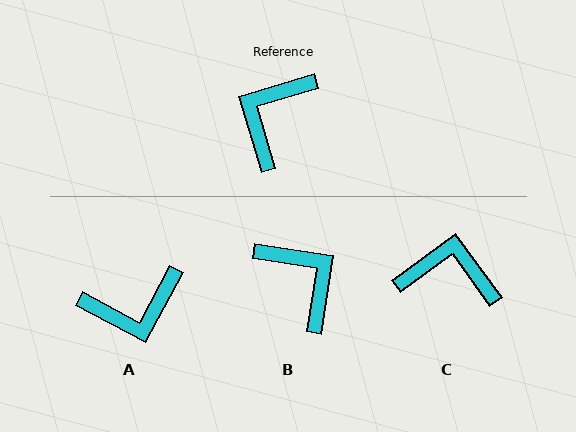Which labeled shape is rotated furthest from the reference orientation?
A, about 135 degrees away.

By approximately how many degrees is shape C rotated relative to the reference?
Approximately 71 degrees clockwise.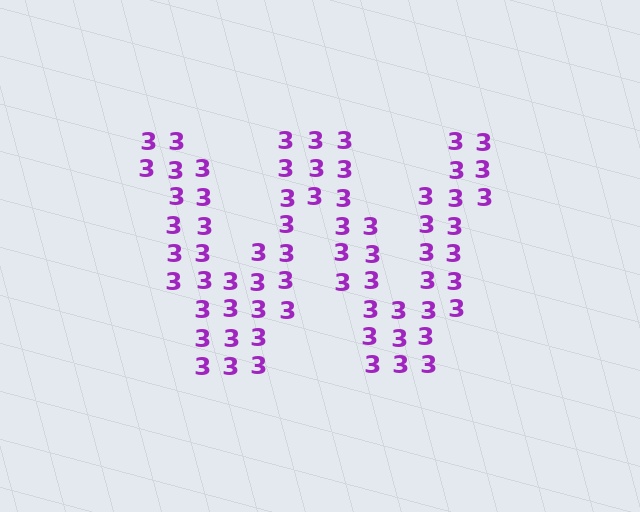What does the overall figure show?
The overall figure shows the letter W.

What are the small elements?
The small elements are digit 3's.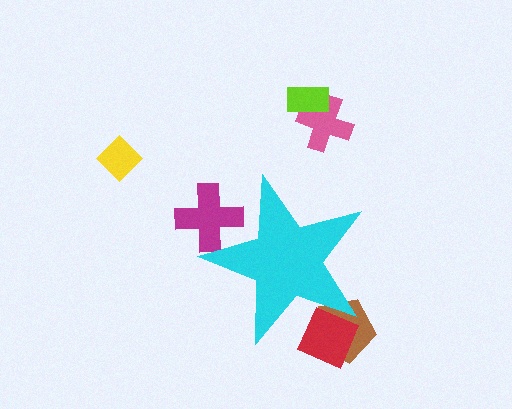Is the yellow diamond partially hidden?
No, the yellow diamond is fully visible.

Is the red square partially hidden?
Yes, the red square is partially hidden behind the cyan star.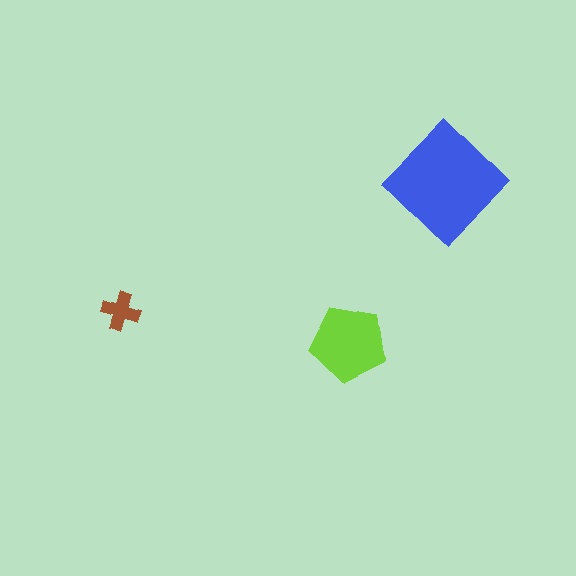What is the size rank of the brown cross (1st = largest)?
3rd.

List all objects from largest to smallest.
The blue diamond, the lime pentagon, the brown cross.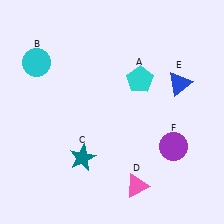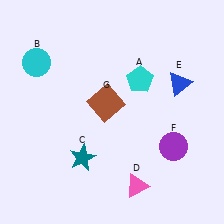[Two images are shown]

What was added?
A brown square (G) was added in Image 2.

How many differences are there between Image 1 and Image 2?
There is 1 difference between the two images.